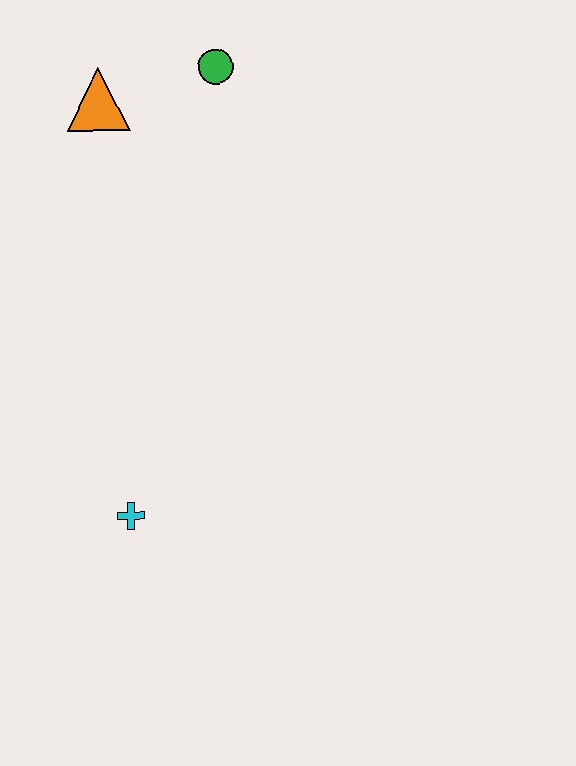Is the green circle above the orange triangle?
Yes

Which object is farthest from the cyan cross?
The green circle is farthest from the cyan cross.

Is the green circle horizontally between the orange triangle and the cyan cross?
No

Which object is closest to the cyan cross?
The orange triangle is closest to the cyan cross.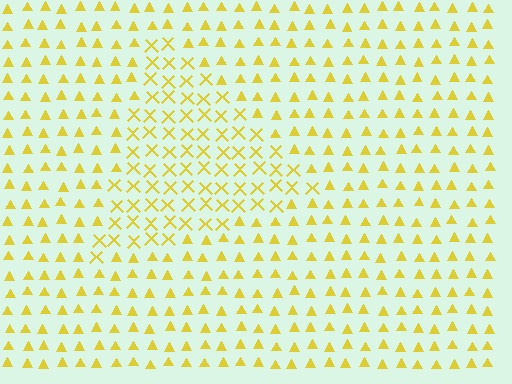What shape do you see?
I see a triangle.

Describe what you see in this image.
The image is filled with small yellow elements arranged in a uniform grid. A triangle-shaped region contains X marks, while the surrounding area contains triangles. The boundary is defined purely by the change in element shape.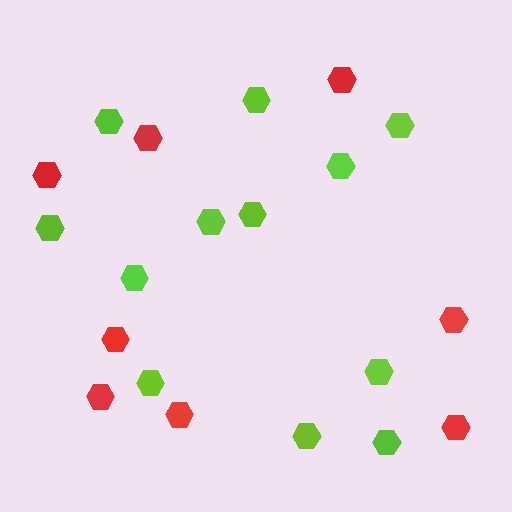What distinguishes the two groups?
There are 2 groups: one group of red hexagons (8) and one group of lime hexagons (12).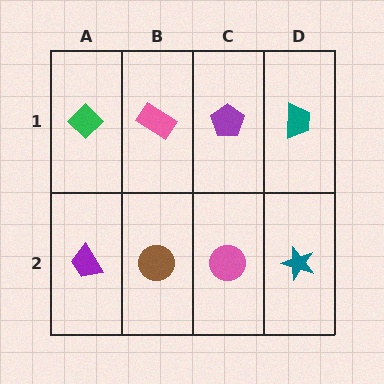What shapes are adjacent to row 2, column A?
A green diamond (row 1, column A), a brown circle (row 2, column B).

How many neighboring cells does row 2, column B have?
3.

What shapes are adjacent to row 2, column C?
A purple pentagon (row 1, column C), a brown circle (row 2, column B), a teal star (row 2, column D).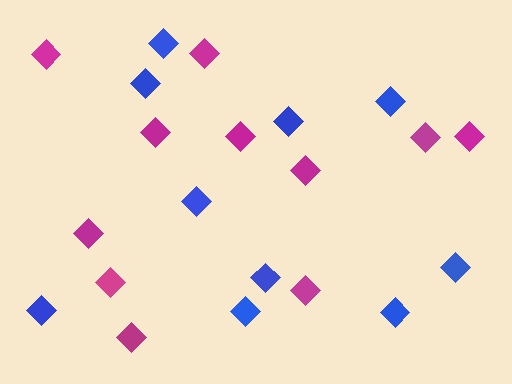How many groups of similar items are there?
There are 2 groups: one group of magenta diamonds (11) and one group of blue diamonds (10).